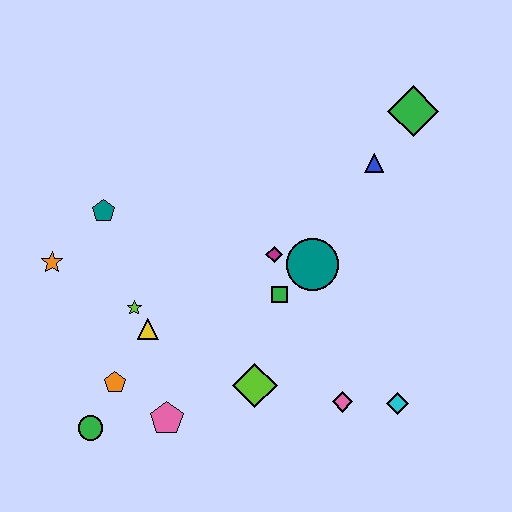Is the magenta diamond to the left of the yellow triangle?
No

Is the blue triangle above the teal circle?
Yes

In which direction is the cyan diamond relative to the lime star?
The cyan diamond is to the right of the lime star.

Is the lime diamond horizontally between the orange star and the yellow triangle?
No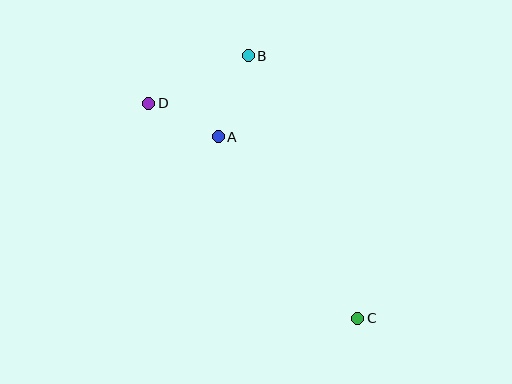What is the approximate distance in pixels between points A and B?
The distance between A and B is approximately 87 pixels.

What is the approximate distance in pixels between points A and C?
The distance between A and C is approximately 228 pixels.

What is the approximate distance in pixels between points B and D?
The distance between B and D is approximately 110 pixels.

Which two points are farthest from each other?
Points C and D are farthest from each other.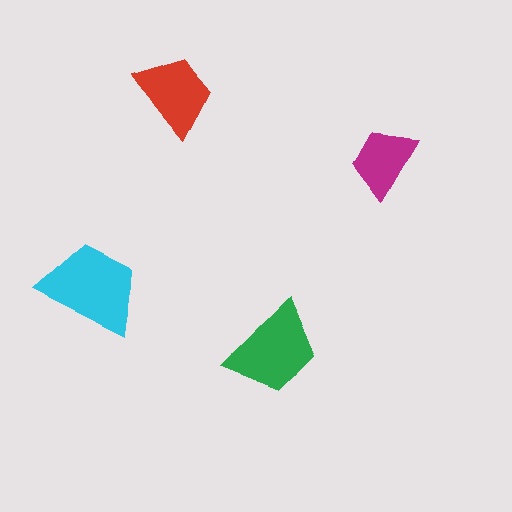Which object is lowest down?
The green trapezoid is bottommost.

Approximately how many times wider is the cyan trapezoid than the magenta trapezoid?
About 1.5 times wider.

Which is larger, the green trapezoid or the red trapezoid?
The green one.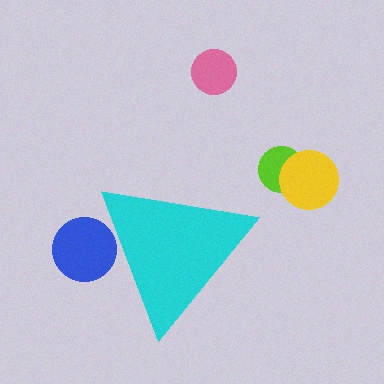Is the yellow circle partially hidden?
No, the yellow circle is fully visible.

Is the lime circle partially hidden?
No, the lime circle is fully visible.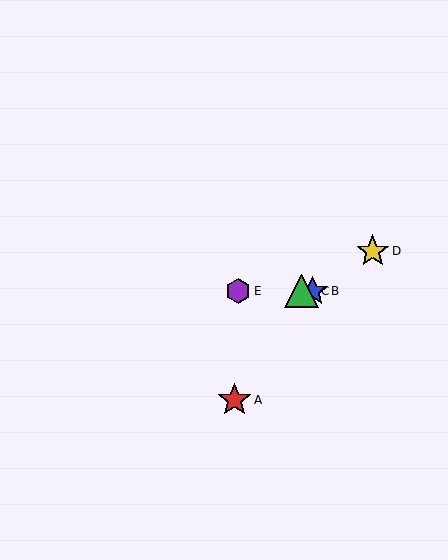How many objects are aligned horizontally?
3 objects (B, C, E) are aligned horizontally.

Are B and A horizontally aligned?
No, B is at y≈291 and A is at y≈400.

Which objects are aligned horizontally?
Objects B, C, E are aligned horizontally.